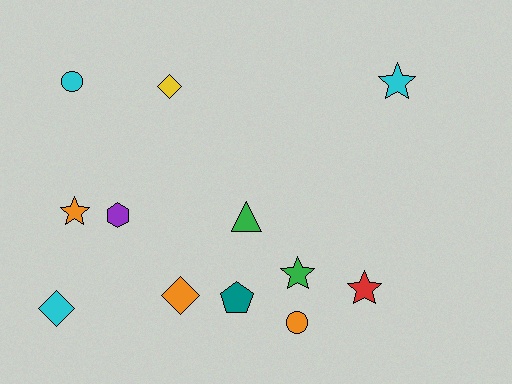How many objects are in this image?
There are 12 objects.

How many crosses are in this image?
There are no crosses.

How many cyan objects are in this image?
There are 3 cyan objects.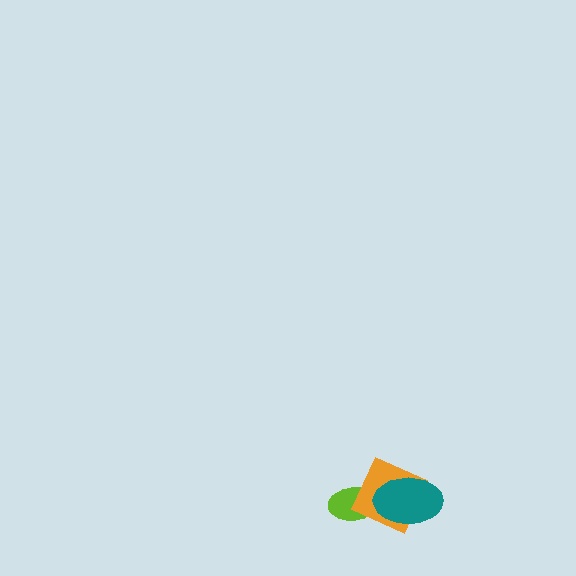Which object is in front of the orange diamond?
The teal ellipse is in front of the orange diamond.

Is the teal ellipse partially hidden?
No, no other shape covers it.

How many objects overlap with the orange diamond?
2 objects overlap with the orange diamond.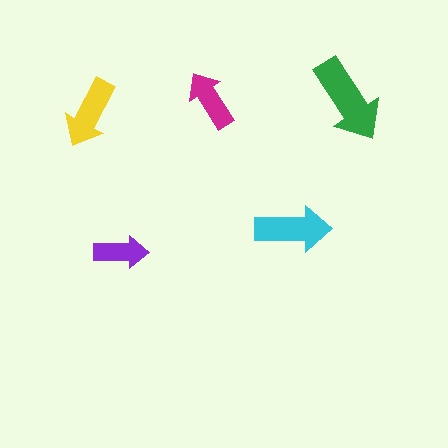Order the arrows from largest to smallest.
the green one, the cyan one, the yellow one, the magenta one, the purple one.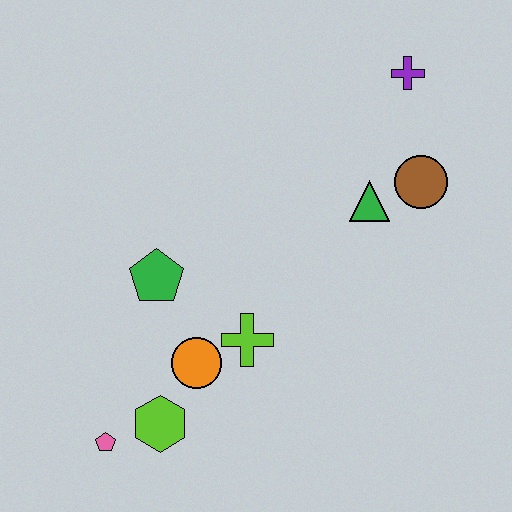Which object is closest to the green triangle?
The brown circle is closest to the green triangle.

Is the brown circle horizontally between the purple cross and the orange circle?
No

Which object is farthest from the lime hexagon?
The purple cross is farthest from the lime hexagon.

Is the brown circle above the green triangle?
Yes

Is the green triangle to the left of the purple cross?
Yes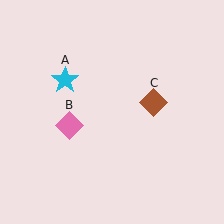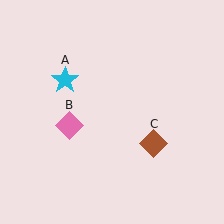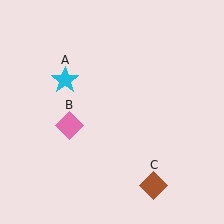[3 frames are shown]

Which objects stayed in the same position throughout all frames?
Cyan star (object A) and pink diamond (object B) remained stationary.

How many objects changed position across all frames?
1 object changed position: brown diamond (object C).